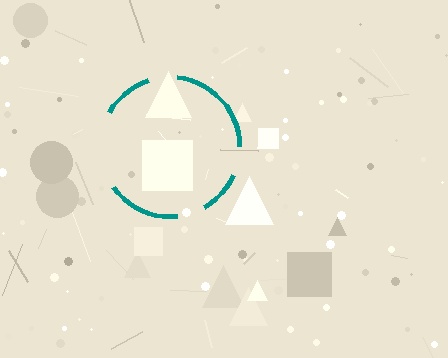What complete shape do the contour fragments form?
The contour fragments form a circle.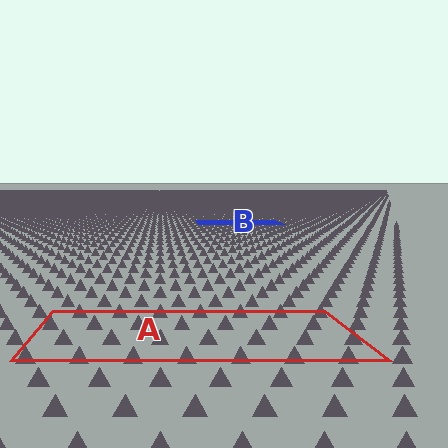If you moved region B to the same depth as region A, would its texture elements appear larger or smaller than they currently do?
They would appear larger. At a closer depth, the same texture elements are projected at a bigger on-screen size.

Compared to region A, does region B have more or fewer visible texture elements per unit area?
Region B has more texture elements per unit area — they are packed more densely because it is farther away.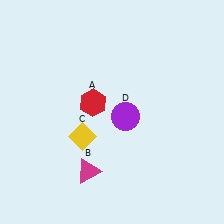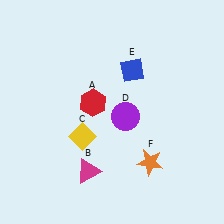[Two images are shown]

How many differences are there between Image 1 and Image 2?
There are 2 differences between the two images.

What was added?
A blue diamond (E), an orange star (F) were added in Image 2.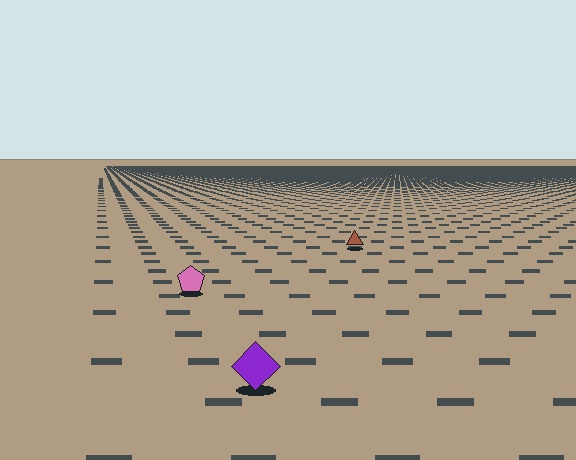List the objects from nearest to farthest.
From nearest to farthest: the purple diamond, the pink pentagon, the brown triangle.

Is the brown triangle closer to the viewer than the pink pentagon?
No. The pink pentagon is closer — you can tell from the texture gradient: the ground texture is coarser near it.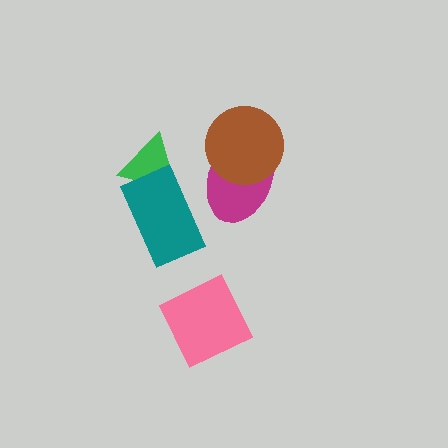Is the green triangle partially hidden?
Yes, it is partially covered by another shape.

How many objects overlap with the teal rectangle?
1 object overlaps with the teal rectangle.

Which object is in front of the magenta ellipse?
The brown circle is in front of the magenta ellipse.